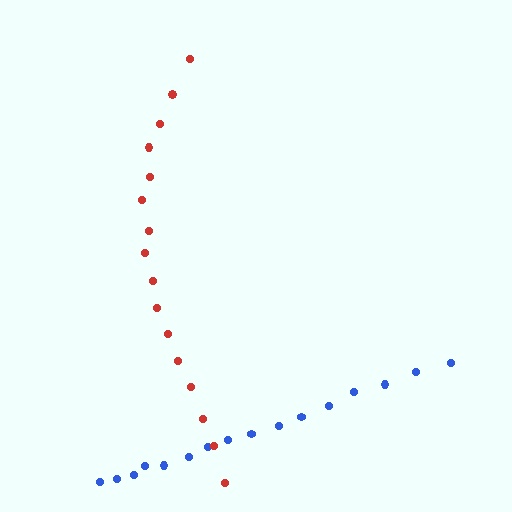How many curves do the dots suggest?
There are 2 distinct paths.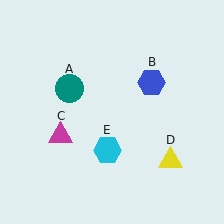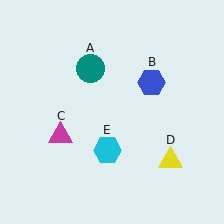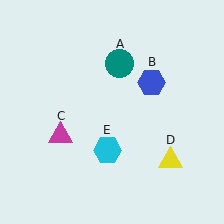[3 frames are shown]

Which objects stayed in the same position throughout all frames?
Blue hexagon (object B) and magenta triangle (object C) and yellow triangle (object D) and cyan hexagon (object E) remained stationary.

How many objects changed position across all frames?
1 object changed position: teal circle (object A).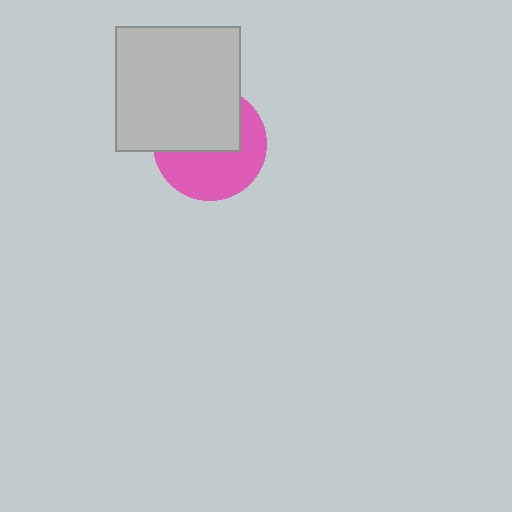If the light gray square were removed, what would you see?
You would see the complete pink circle.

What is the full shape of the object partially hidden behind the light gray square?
The partially hidden object is a pink circle.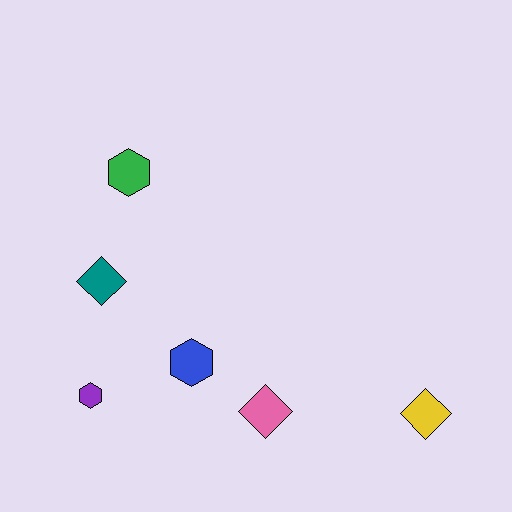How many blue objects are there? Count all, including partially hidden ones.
There is 1 blue object.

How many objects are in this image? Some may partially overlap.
There are 6 objects.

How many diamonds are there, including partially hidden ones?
There are 3 diamonds.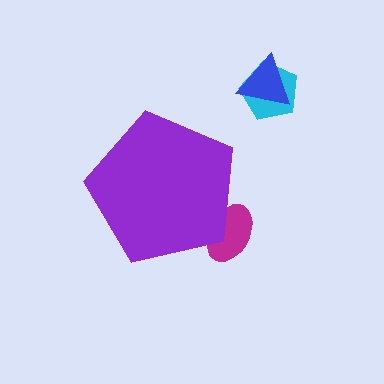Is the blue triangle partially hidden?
No, the blue triangle is fully visible.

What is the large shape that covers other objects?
A purple pentagon.